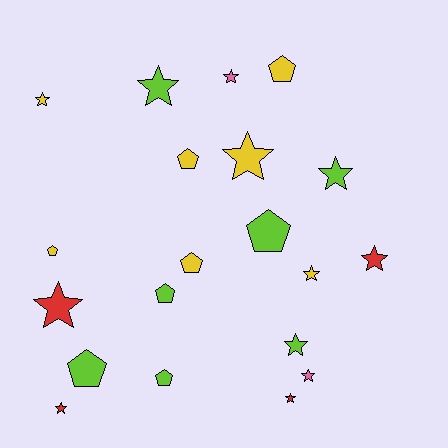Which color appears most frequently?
Lime, with 7 objects.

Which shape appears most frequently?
Star, with 12 objects.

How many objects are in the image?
There are 20 objects.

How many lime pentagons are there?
There are 4 lime pentagons.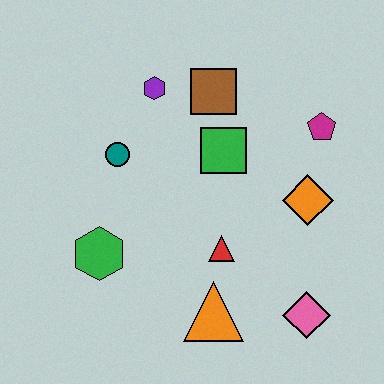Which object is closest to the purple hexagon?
The brown square is closest to the purple hexagon.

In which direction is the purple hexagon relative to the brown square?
The purple hexagon is to the left of the brown square.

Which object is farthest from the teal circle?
The pink diamond is farthest from the teal circle.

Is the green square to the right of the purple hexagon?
Yes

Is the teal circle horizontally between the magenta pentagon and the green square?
No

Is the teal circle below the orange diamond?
No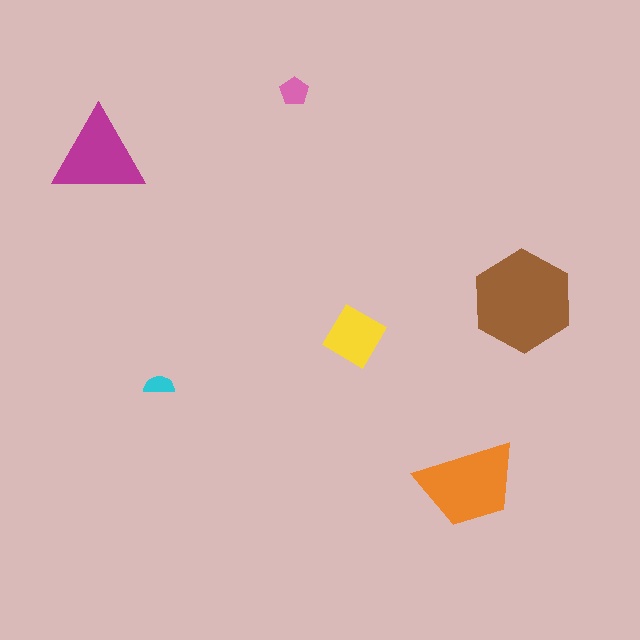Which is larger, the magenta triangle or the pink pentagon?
The magenta triangle.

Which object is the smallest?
The cyan semicircle.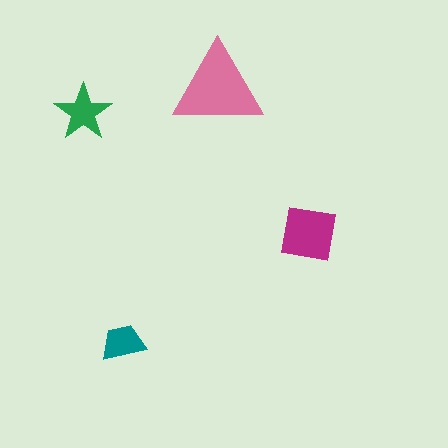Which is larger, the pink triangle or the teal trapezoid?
The pink triangle.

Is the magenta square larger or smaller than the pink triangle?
Smaller.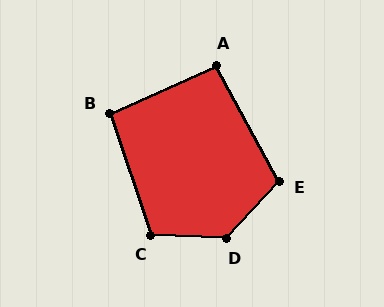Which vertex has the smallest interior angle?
A, at approximately 94 degrees.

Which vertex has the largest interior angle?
D, at approximately 131 degrees.